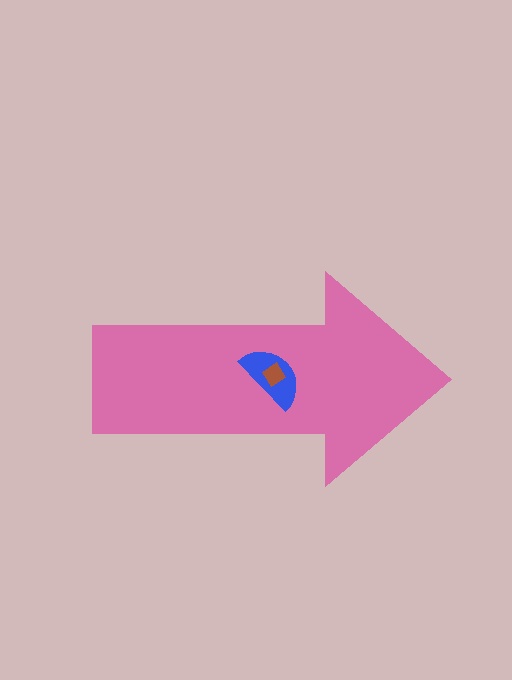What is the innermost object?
The brown diamond.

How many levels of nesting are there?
3.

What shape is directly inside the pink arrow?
The blue semicircle.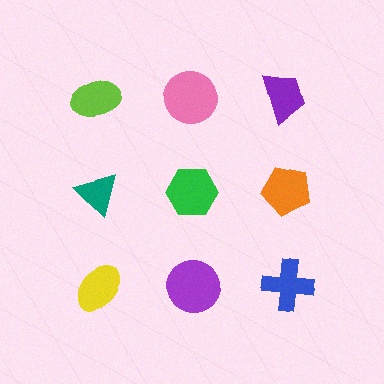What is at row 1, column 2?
A pink circle.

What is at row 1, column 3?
A purple trapezoid.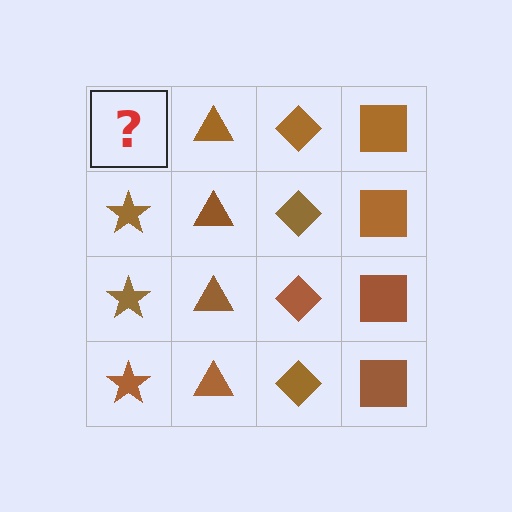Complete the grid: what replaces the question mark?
The question mark should be replaced with a brown star.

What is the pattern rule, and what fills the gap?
The rule is that each column has a consistent shape. The gap should be filled with a brown star.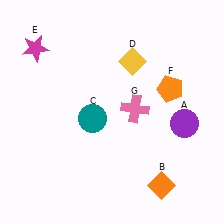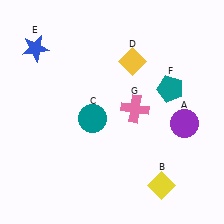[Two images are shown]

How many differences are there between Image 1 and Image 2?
There are 3 differences between the two images.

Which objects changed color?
B changed from orange to yellow. E changed from magenta to blue. F changed from orange to teal.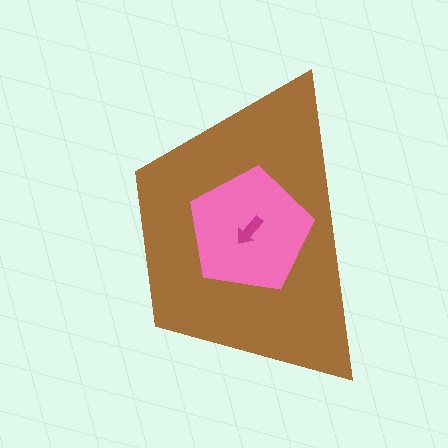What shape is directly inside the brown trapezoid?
The pink pentagon.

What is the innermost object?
The magenta arrow.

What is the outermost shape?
The brown trapezoid.